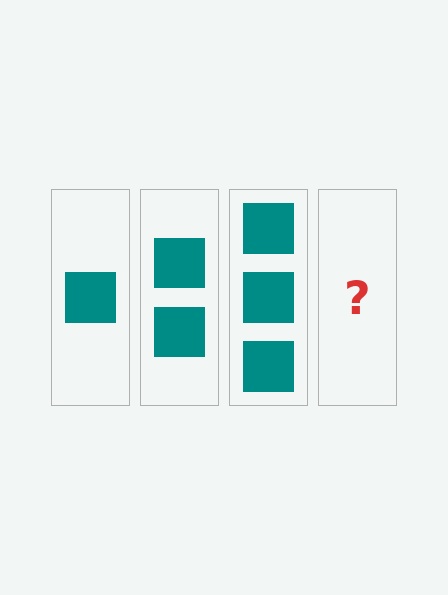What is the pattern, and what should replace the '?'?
The pattern is that each step adds one more square. The '?' should be 4 squares.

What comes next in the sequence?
The next element should be 4 squares.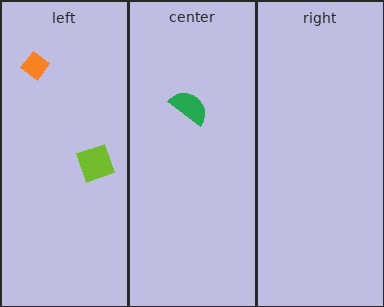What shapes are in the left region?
The orange diamond, the lime square.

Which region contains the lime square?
The left region.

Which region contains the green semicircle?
The center region.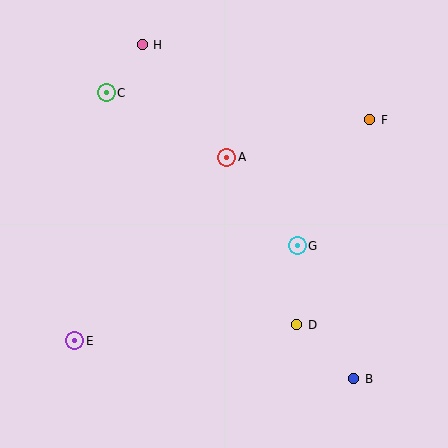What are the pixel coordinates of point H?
Point H is at (142, 45).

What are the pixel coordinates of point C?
Point C is at (106, 93).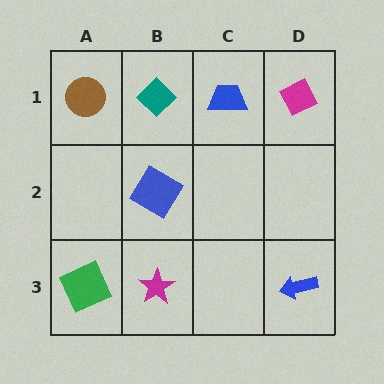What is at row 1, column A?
A brown circle.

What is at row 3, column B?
A magenta star.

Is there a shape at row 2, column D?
No, that cell is empty.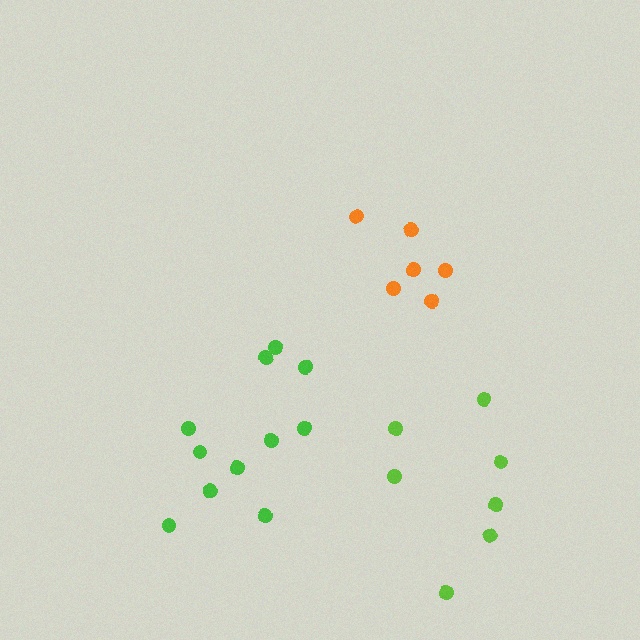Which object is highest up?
The orange cluster is topmost.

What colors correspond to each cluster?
The clusters are colored: orange, lime, green.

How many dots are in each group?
Group 1: 6 dots, Group 2: 7 dots, Group 3: 11 dots (24 total).